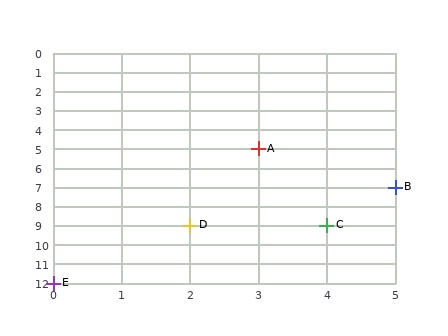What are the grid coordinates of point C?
Point C is at grid coordinates (4, 9).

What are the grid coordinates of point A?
Point A is at grid coordinates (3, 5).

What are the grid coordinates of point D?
Point D is at grid coordinates (2, 9).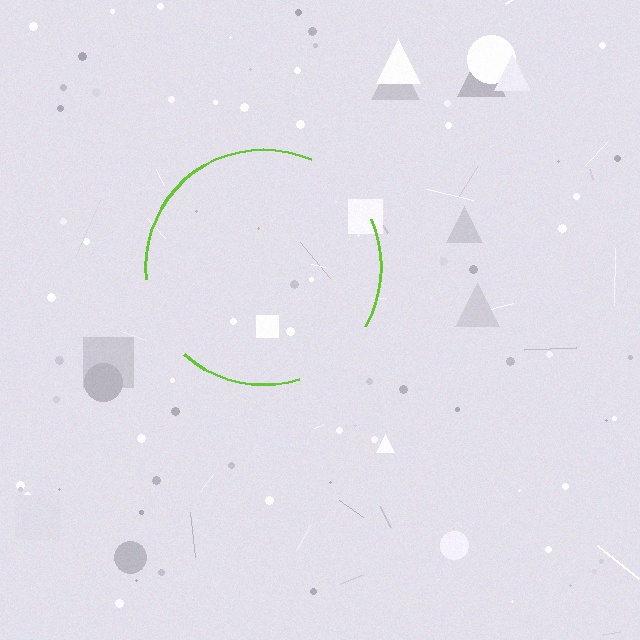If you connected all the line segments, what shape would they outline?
They would outline a circle.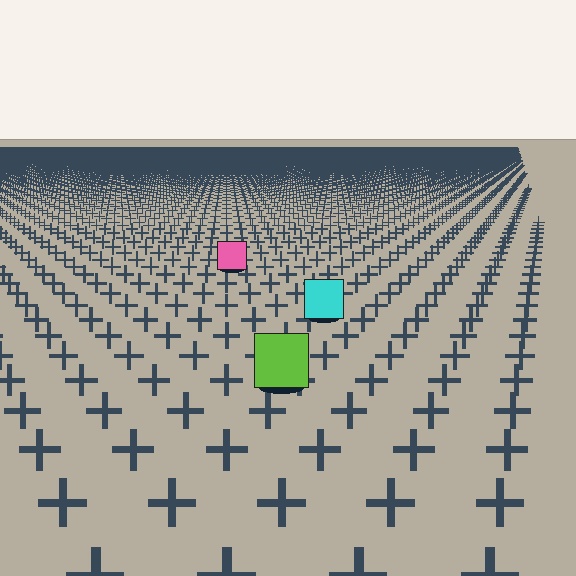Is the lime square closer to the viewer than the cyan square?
Yes. The lime square is closer — you can tell from the texture gradient: the ground texture is coarser near it.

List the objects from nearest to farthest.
From nearest to farthest: the lime square, the cyan square, the pink square.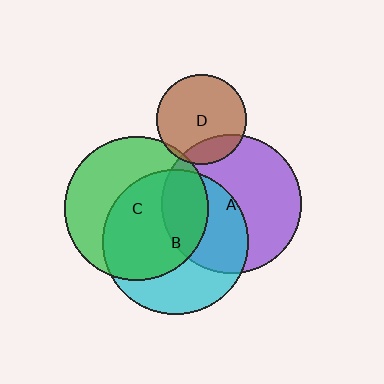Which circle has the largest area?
Circle B (cyan).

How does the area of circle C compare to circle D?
Approximately 2.6 times.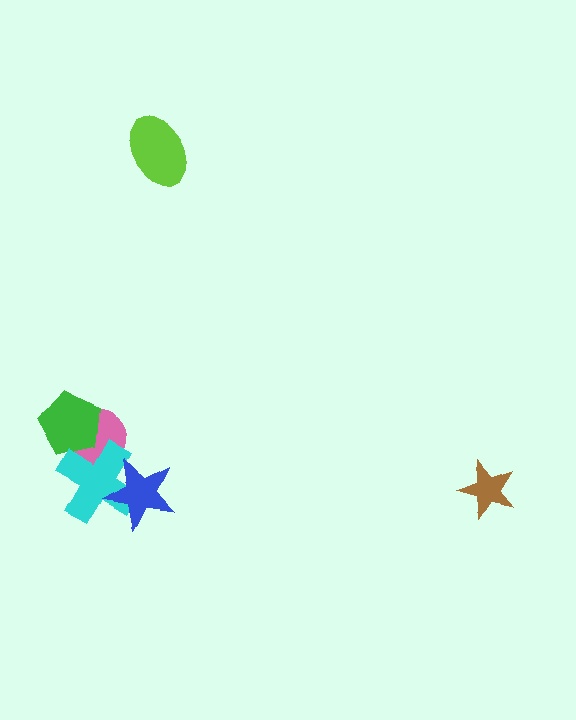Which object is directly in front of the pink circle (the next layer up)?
The green pentagon is directly in front of the pink circle.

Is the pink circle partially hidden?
Yes, it is partially covered by another shape.